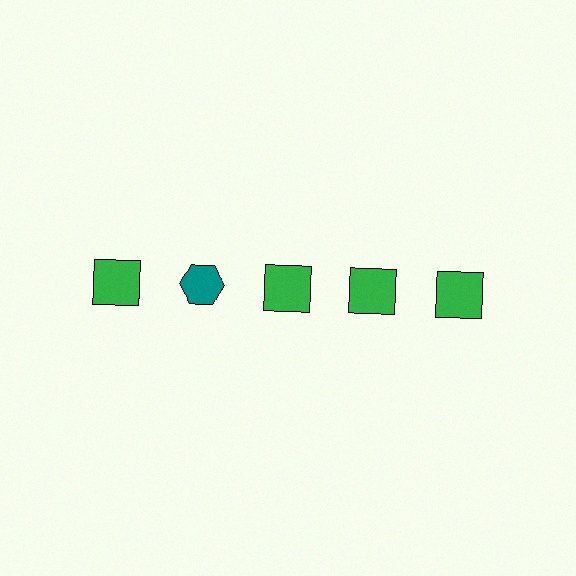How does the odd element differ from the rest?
It differs in both color (teal instead of green) and shape (hexagon instead of square).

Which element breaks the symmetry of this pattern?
The teal hexagon in the top row, second from left column breaks the symmetry. All other shapes are green squares.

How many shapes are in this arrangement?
There are 5 shapes arranged in a grid pattern.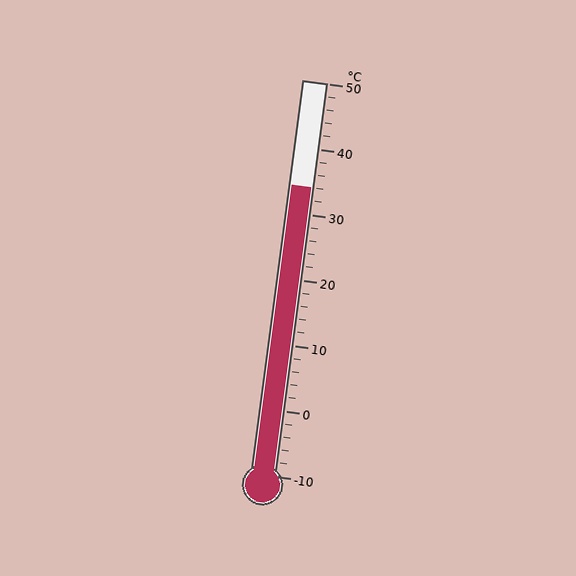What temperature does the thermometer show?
The thermometer shows approximately 34°C.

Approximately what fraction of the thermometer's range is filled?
The thermometer is filled to approximately 75% of its range.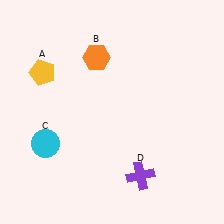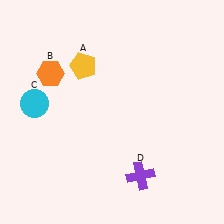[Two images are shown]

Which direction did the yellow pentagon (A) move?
The yellow pentagon (A) moved right.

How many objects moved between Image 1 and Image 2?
3 objects moved between the two images.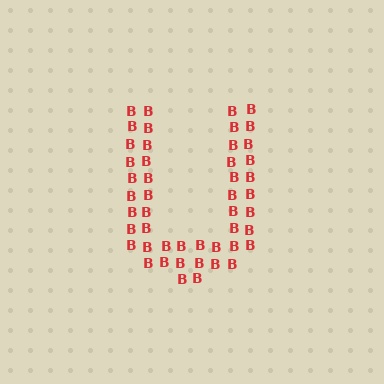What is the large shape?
The large shape is the letter U.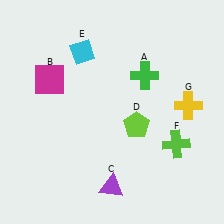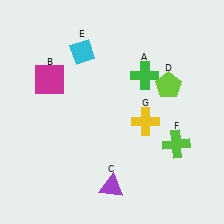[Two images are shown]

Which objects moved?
The objects that moved are: the lime pentagon (D), the yellow cross (G).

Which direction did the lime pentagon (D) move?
The lime pentagon (D) moved up.